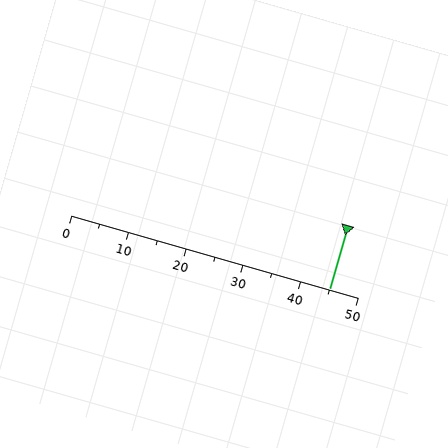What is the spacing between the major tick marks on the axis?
The major ticks are spaced 10 apart.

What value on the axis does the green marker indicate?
The marker indicates approximately 45.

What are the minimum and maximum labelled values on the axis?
The axis runs from 0 to 50.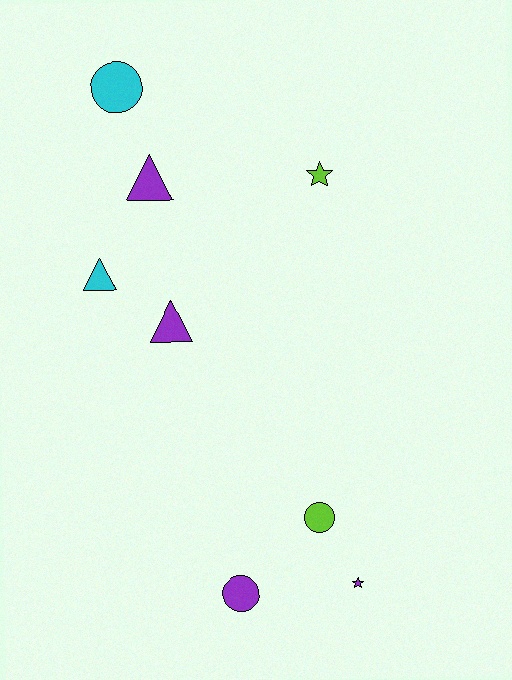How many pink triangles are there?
There are no pink triangles.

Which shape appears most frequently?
Circle, with 3 objects.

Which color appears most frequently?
Purple, with 4 objects.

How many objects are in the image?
There are 8 objects.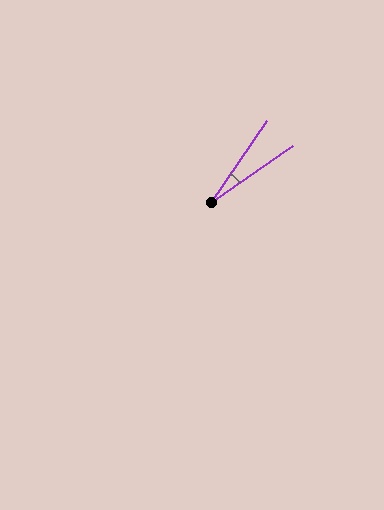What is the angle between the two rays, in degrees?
Approximately 21 degrees.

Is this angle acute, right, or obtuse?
It is acute.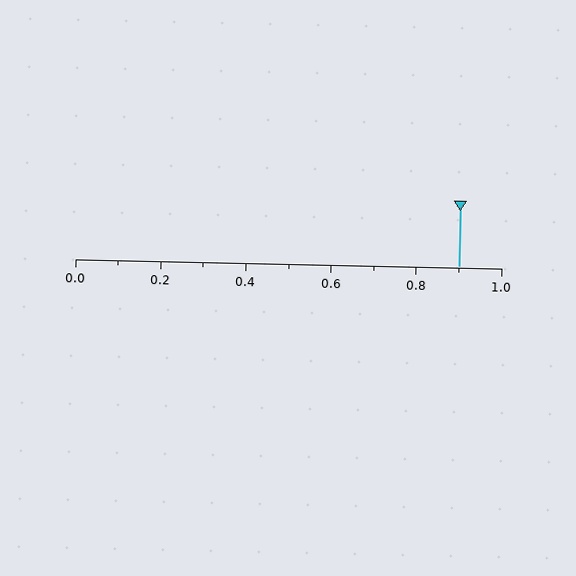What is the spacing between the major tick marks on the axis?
The major ticks are spaced 0.2 apart.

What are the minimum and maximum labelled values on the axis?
The axis runs from 0.0 to 1.0.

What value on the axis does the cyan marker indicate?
The marker indicates approximately 0.9.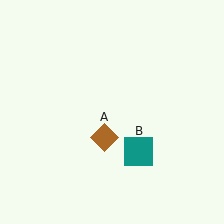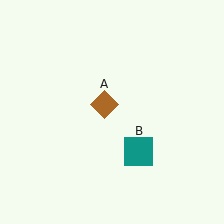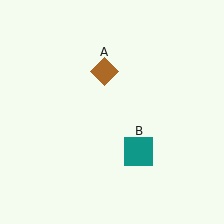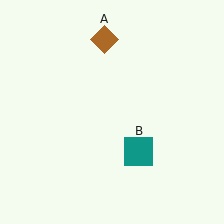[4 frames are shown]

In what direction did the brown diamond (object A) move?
The brown diamond (object A) moved up.